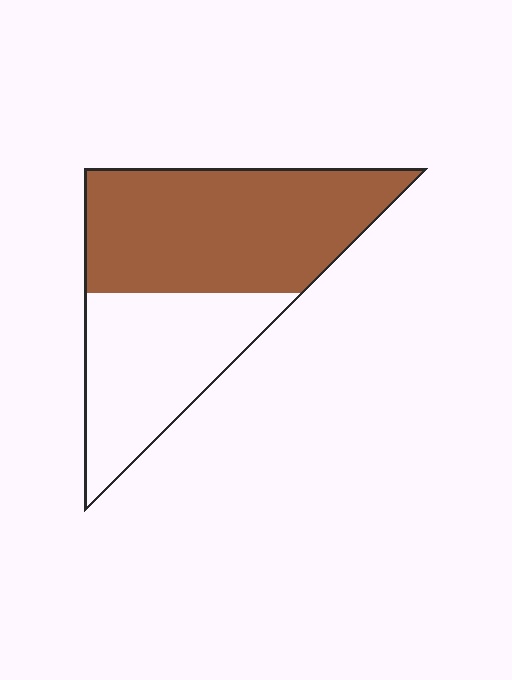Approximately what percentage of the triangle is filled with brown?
Approximately 60%.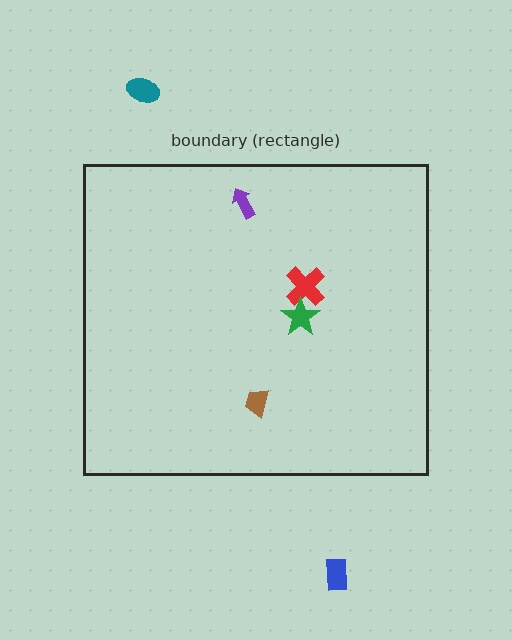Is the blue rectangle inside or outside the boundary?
Outside.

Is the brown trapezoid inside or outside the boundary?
Inside.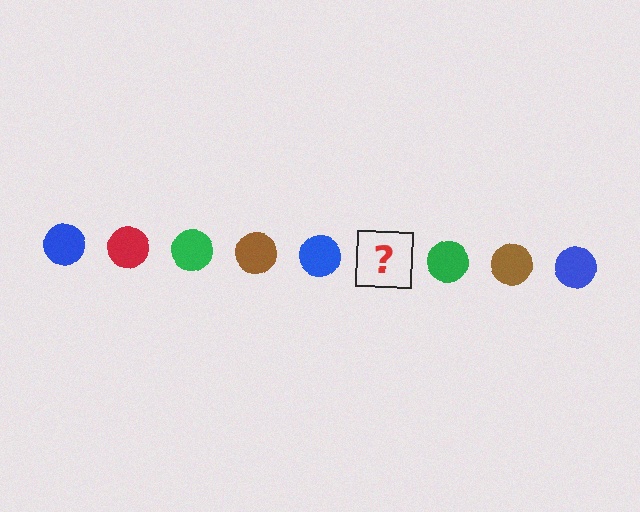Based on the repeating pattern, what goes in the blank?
The blank should be a red circle.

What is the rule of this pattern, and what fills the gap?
The rule is that the pattern cycles through blue, red, green, brown circles. The gap should be filled with a red circle.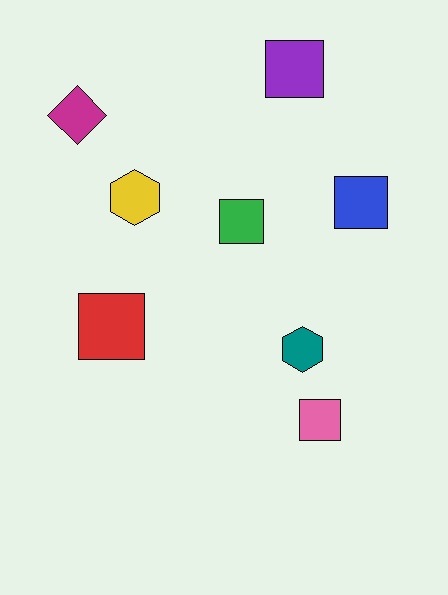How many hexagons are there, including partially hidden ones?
There are 2 hexagons.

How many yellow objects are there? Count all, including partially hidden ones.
There is 1 yellow object.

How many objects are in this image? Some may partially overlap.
There are 8 objects.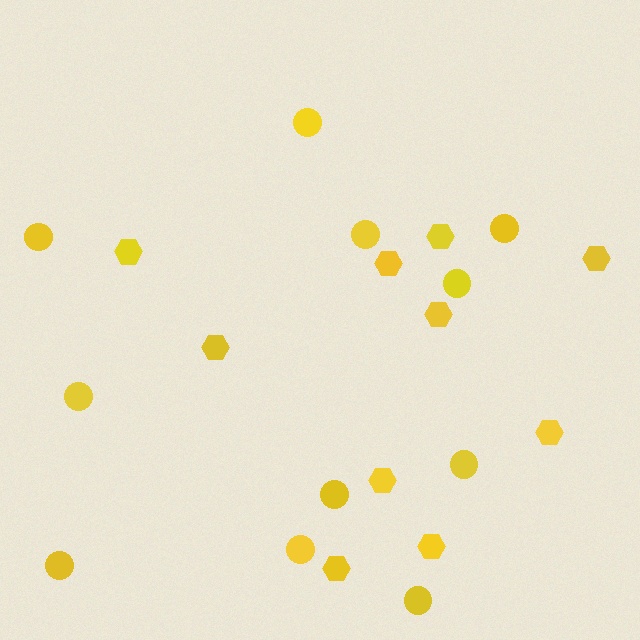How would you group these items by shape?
There are 2 groups: one group of circles (11) and one group of hexagons (10).